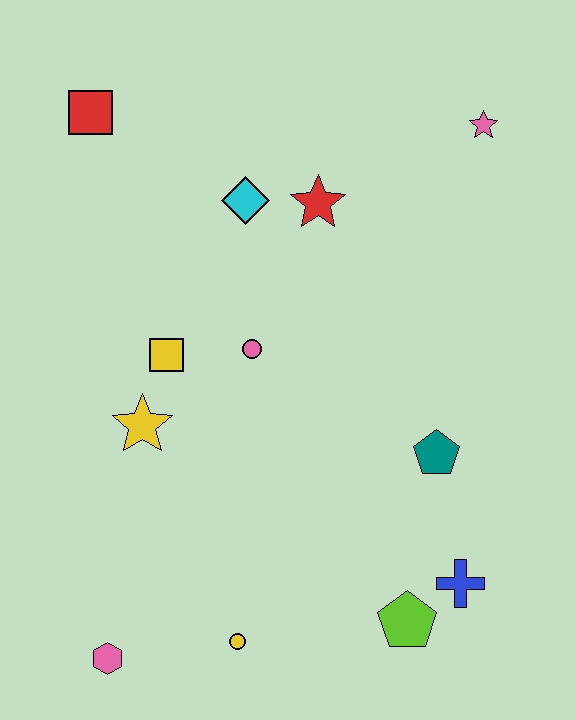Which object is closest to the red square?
The cyan diamond is closest to the red square.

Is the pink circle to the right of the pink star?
No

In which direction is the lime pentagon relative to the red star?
The lime pentagon is below the red star.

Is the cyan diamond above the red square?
No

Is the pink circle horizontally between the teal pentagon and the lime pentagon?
No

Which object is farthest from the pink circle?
The pink hexagon is farthest from the pink circle.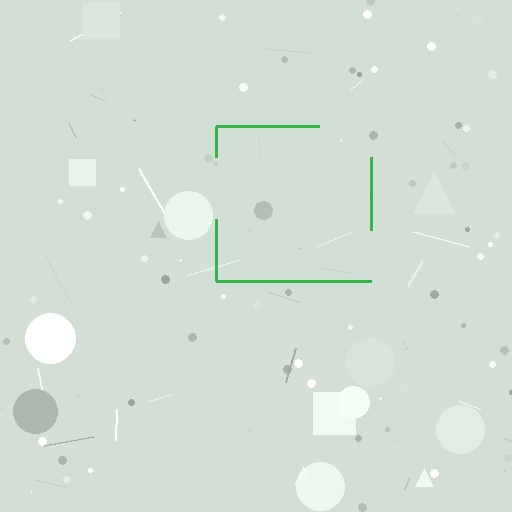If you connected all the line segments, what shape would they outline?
They would outline a square.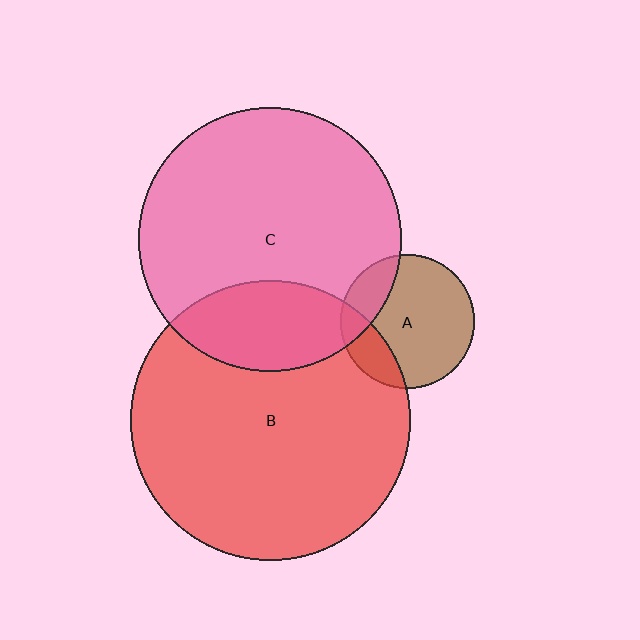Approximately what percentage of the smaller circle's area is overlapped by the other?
Approximately 20%.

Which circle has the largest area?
Circle B (red).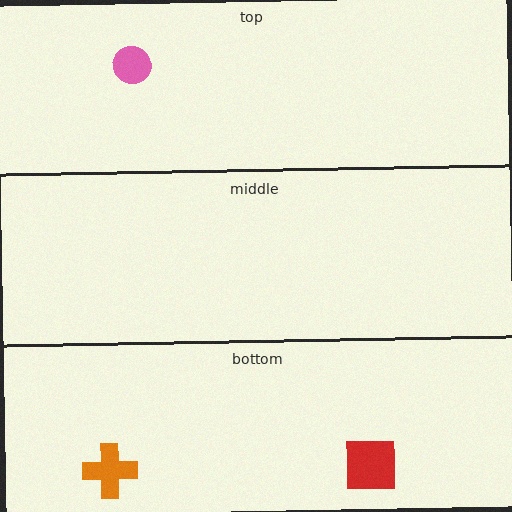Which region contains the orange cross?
The bottom region.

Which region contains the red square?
The bottom region.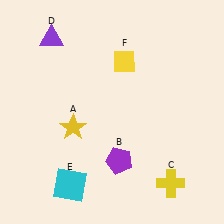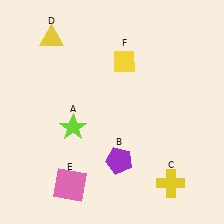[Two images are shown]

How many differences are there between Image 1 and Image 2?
There are 3 differences between the two images.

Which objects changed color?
A changed from yellow to lime. D changed from purple to yellow. E changed from cyan to pink.